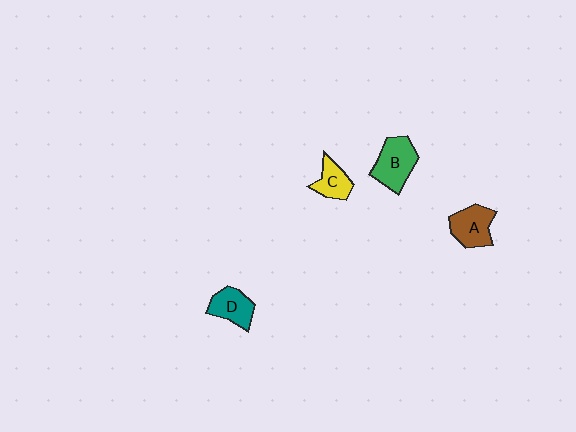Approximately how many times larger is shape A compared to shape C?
Approximately 1.4 times.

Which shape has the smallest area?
Shape C (yellow).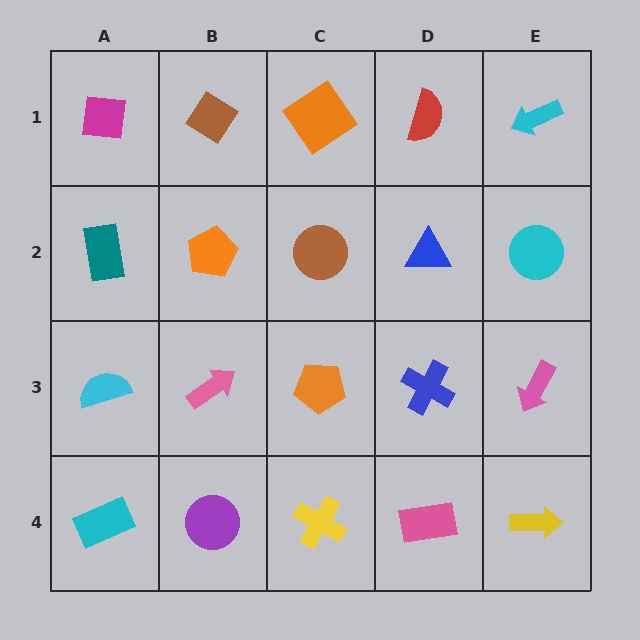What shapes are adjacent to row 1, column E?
A cyan circle (row 2, column E), a red semicircle (row 1, column D).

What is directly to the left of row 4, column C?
A purple circle.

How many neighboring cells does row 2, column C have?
4.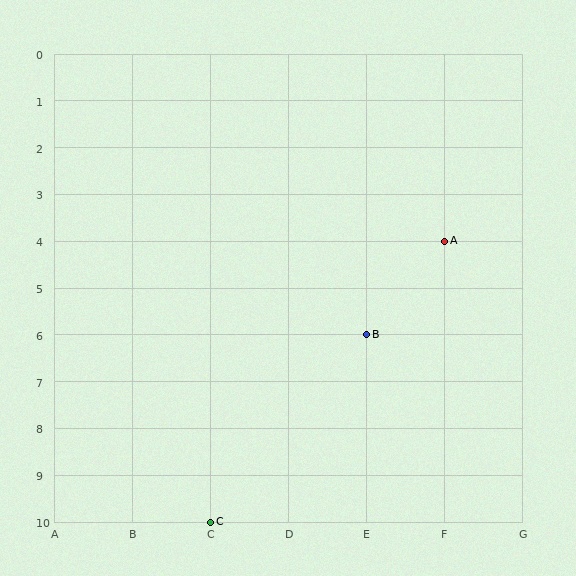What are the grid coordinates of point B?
Point B is at grid coordinates (E, 6).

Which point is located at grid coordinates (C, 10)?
Point C is at (C, 10).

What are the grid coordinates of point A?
Point A is at grid coordinates (F, 4).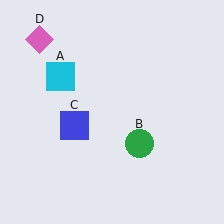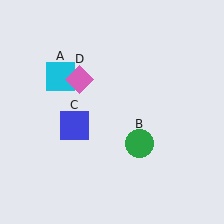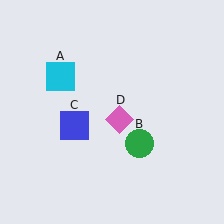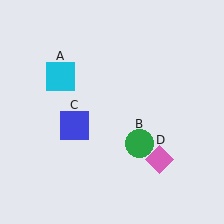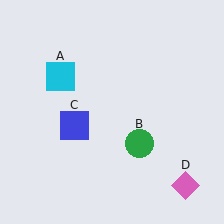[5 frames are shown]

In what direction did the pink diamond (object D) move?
The pink diamond (object D) moved down and to the right.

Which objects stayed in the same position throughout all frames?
Cyan square (object A) and green circle (object B) and blue square (object C) remained stationary.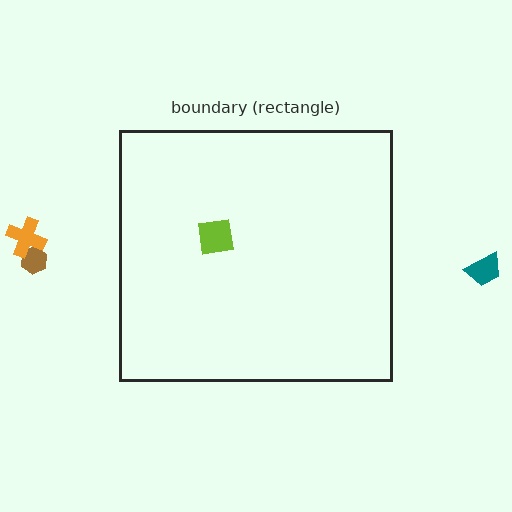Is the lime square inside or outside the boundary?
Inside.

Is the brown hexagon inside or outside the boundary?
Outside.